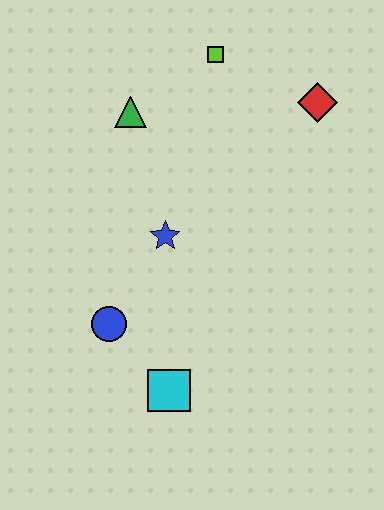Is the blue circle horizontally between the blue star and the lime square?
No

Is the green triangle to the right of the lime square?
No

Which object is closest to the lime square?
The green triangle is closest to the lime square.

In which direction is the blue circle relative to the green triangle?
The blue circle is below the green triangle.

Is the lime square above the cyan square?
Yes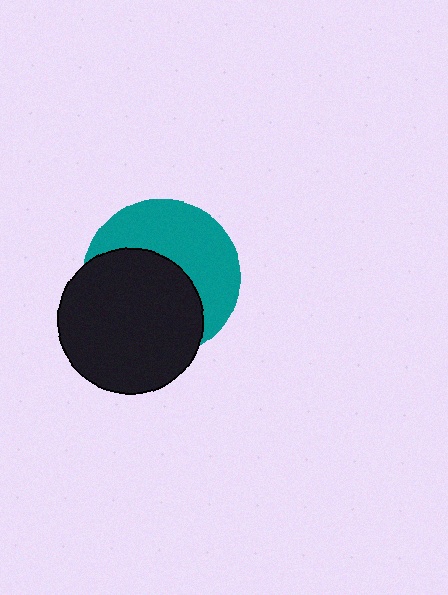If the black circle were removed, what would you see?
You would see the complete teal circle.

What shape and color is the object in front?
The object in front is a black circle.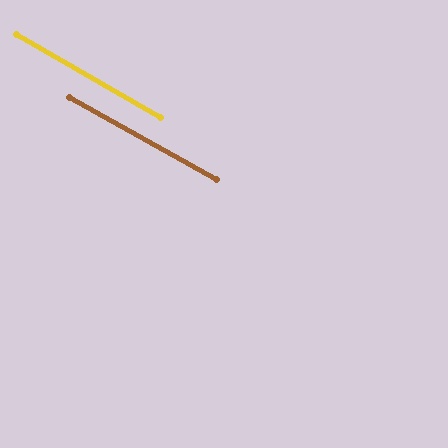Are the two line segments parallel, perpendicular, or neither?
Parallel — their directions differ by only 0.5°.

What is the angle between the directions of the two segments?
Approximately 0 degrees.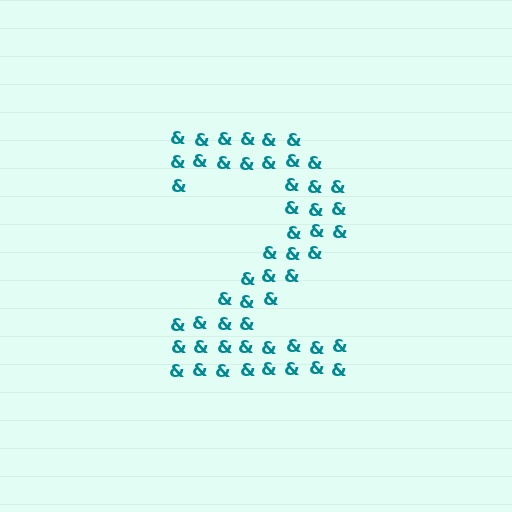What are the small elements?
The small elements are ampersands.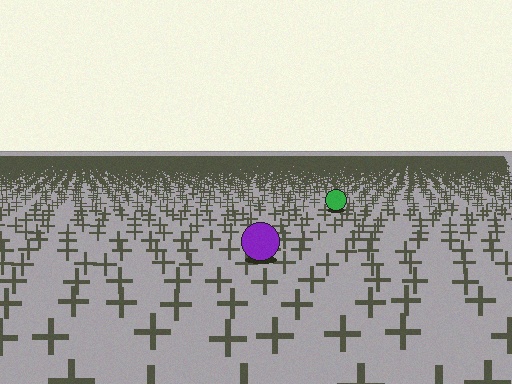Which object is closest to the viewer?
The purple circle is closest. The texture marks near it are larger and more spread out.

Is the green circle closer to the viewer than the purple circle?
No. The purple circle is closer — you can tell from the texture gradient: the ground texture is coarser near it.